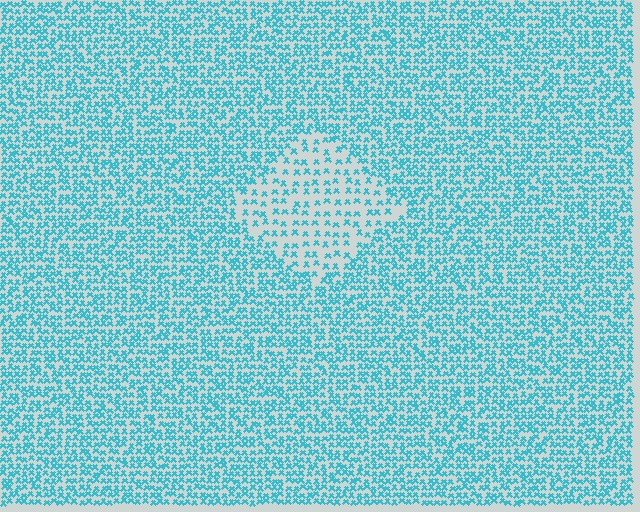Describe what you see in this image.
The image contains small cyan elements arranged at two different densities. A diamond-shaped region is visible where the elements are less densely packed than the surrounding area.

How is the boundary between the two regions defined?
The boundary is defined by a change in element density (approximately 2.1x ratio). All elements are the same color, size, and shape.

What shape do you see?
I see a diamond.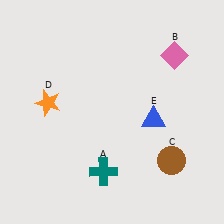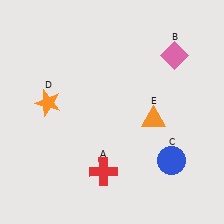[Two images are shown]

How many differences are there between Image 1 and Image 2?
There are 3 differences between the two images.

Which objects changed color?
A changed from teal to red. C changed from brown to blue. E changed from blue to orange.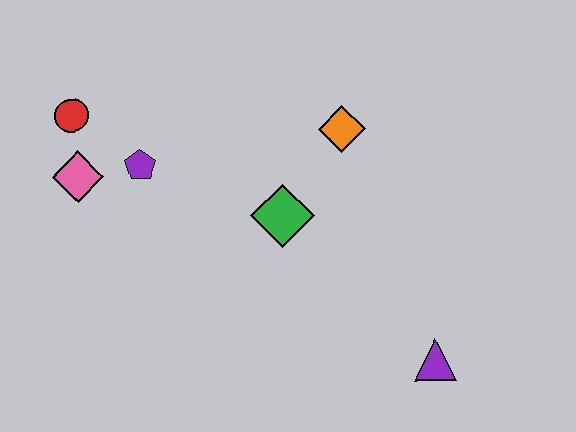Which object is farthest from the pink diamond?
The purple triangle is farthest from the pink diamond.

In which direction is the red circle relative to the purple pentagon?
The red circle is to the left of the purple pentagon.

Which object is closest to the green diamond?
The orange diamond is closest to the green diamond.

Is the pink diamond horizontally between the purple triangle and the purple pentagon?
No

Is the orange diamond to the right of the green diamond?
Yes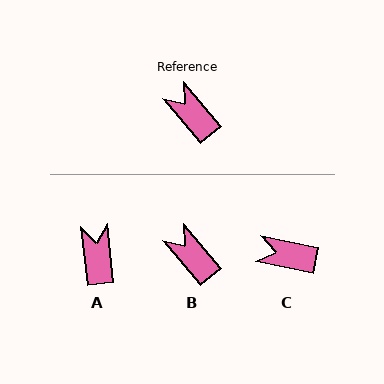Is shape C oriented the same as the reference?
No, it is off by about 39 degrees.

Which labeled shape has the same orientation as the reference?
B.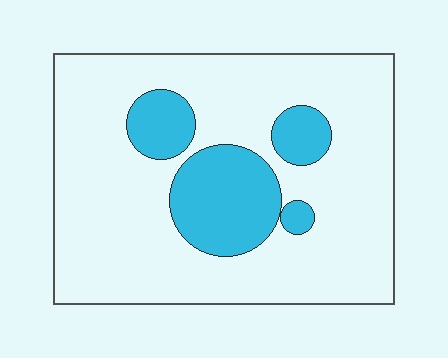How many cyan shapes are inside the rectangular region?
4.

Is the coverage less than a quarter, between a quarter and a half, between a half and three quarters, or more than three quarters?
Less than a quarter.